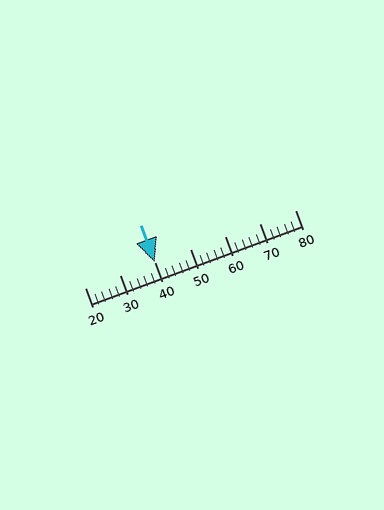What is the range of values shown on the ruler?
The ruler shows values from 20 to 80.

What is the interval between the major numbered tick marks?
The major tick marks are spaced 10 units apart.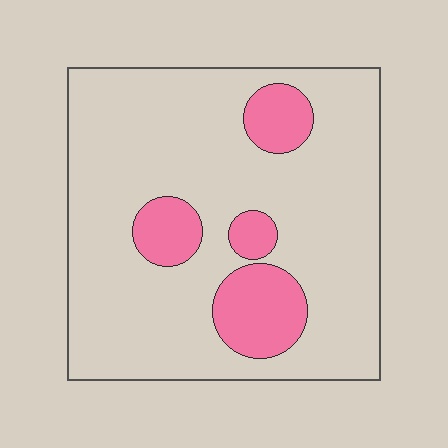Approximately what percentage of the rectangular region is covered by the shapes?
Approximately 15%.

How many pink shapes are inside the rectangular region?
4.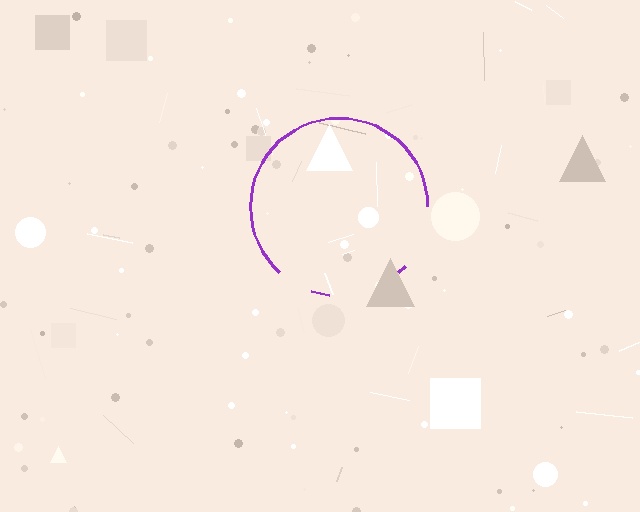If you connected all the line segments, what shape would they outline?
They would outline a circle.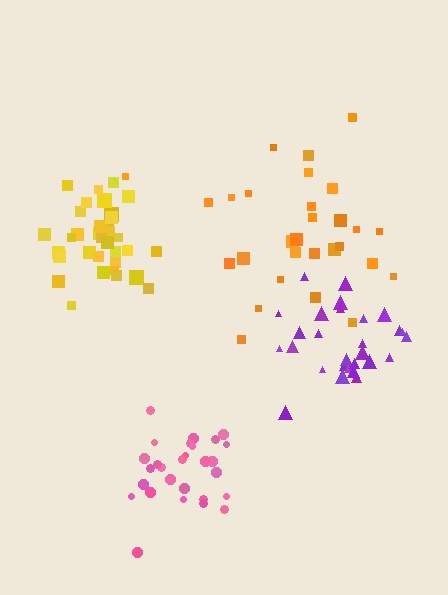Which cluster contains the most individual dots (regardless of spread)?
Yellow (34).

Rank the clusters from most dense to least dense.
yellow, pink, purple, orange.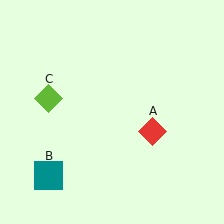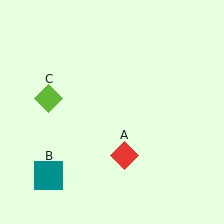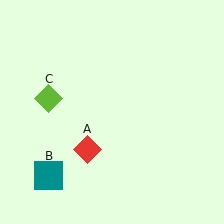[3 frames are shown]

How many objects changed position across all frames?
1 object changed position: red diamond (object A).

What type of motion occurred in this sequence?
The red diamond (object A) rotated clockwise around the center of the scene.